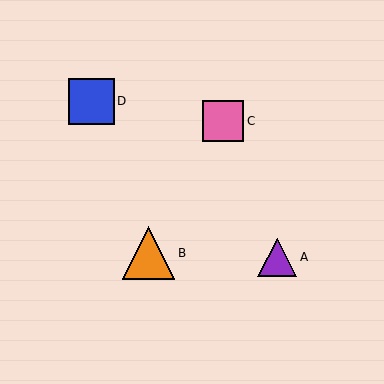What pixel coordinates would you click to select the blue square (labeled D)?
Click at (92, 101) to select the blue square D.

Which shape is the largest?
The orange triangle (labeled B) is the largest.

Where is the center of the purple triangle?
The center of the purple triangle is at (277, 257).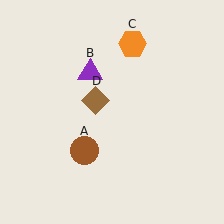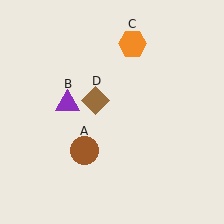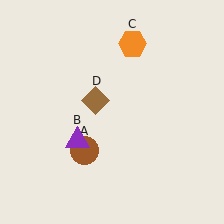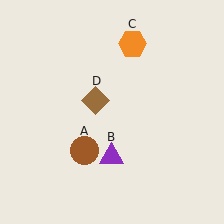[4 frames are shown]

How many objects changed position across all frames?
1 object changed position: purple triangle (object B).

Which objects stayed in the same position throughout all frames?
Brown circle (object A) and orange hexagon (object C) and brown diamond (object D) remained stationary.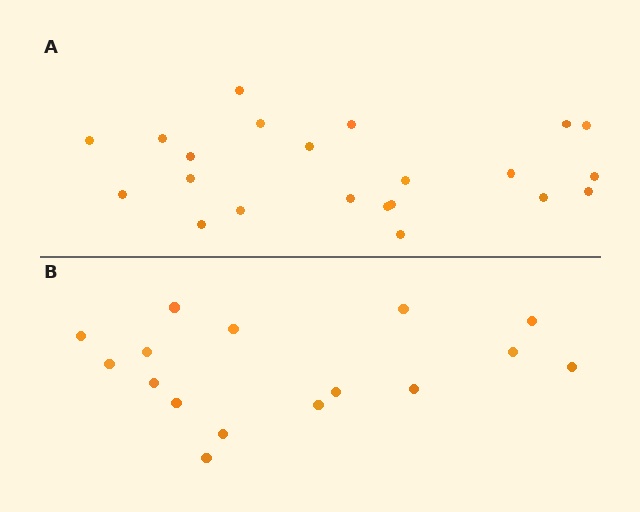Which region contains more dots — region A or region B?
Region A (the top region) has more dots.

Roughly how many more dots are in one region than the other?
Region A has about 6 more dots than region B.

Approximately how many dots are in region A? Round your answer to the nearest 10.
About 20 dots. (The exact count is 22, which rounds to 20.)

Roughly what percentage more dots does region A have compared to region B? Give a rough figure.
About 40% more.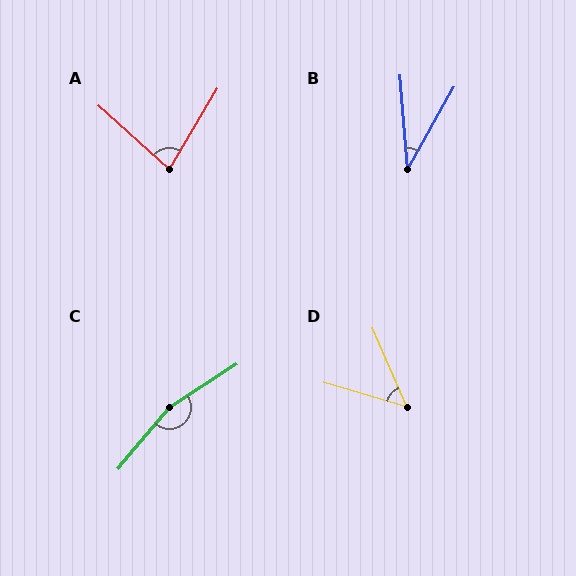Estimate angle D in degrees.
Approximately 50 degrees.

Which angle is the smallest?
B, at approximately 34 degrees.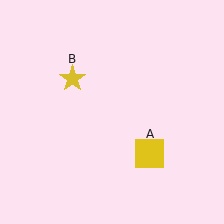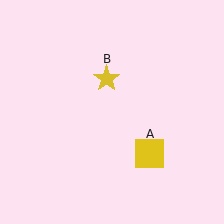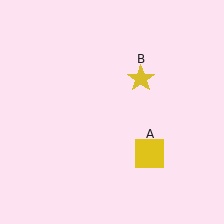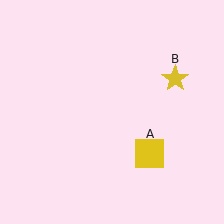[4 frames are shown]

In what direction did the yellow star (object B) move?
The yellow star (object B) moved right.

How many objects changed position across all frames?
1 object changed position: yellow star (object B).